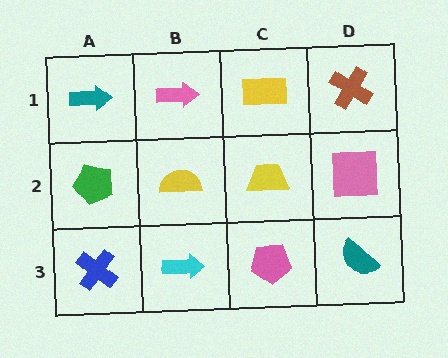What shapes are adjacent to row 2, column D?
A brown cross (row 1, column D), a teal semicircle (row 3, column D), a yellow trapezoid (row 2, column C).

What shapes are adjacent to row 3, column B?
A yellow semicircle (row 2, column B), a blue cross (row 3, column A), a pink pentagon (row 3, column C).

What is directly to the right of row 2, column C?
A pink square.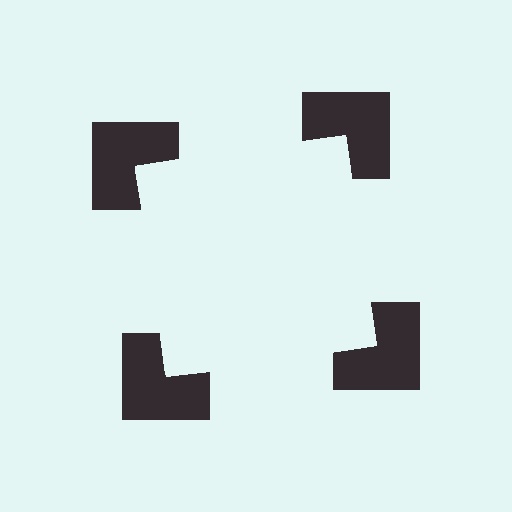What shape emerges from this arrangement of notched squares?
An illusory square — its edges are inferred from the aligned wedge cuts in the notched squares, not physically drawn.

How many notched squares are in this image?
There are 4 — one at each vertex of the illusory square.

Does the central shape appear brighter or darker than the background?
It typically appears slightly brighter than the background, even though no actual brightness change is drawn.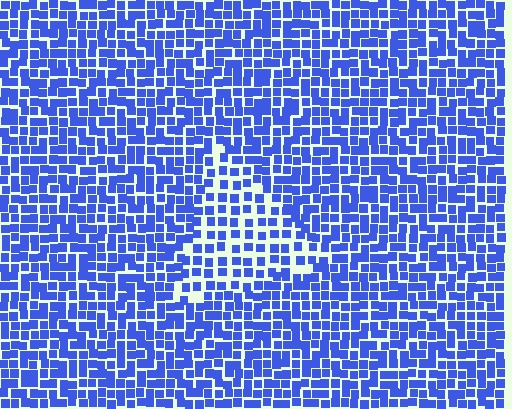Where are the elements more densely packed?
The elements are more densely packed outside the triangle boundary.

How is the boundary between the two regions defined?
The boundary is defined by a change in element density (approximately 1.7x ratio). All elements are the same color, size, and shape.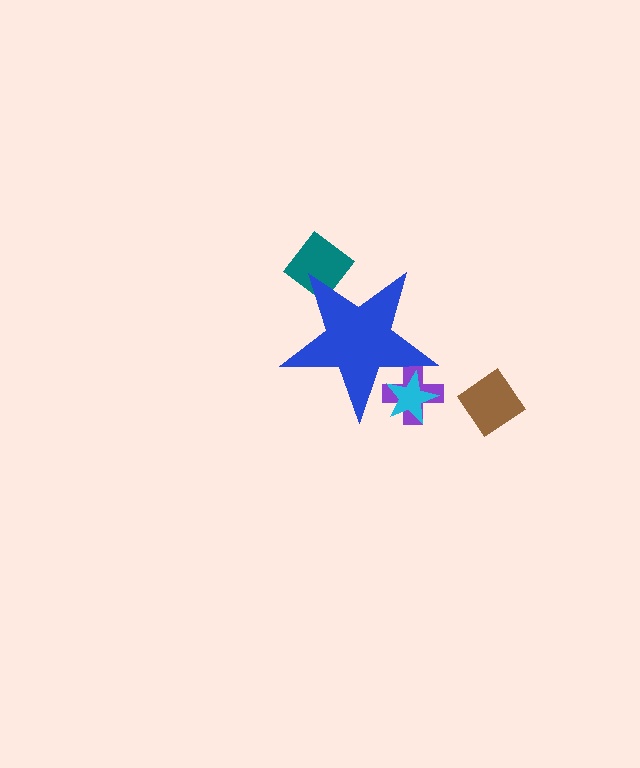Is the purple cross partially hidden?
Yes, the purple cross is partially hidden behind the blue star.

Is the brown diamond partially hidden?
No, the brown diamond is fully visible.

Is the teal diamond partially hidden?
Yes, the teal diamond is partially hidden behind the blue star.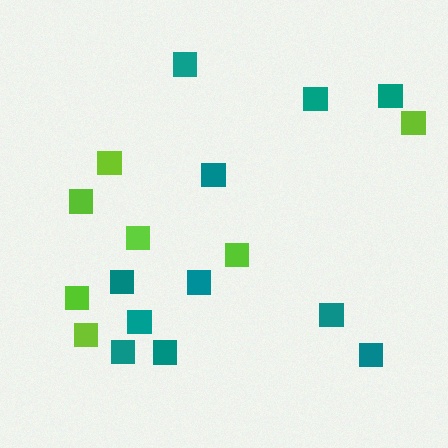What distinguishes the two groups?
There are 2 groups: one group of teal squares (11) and one group of lime squares (7).